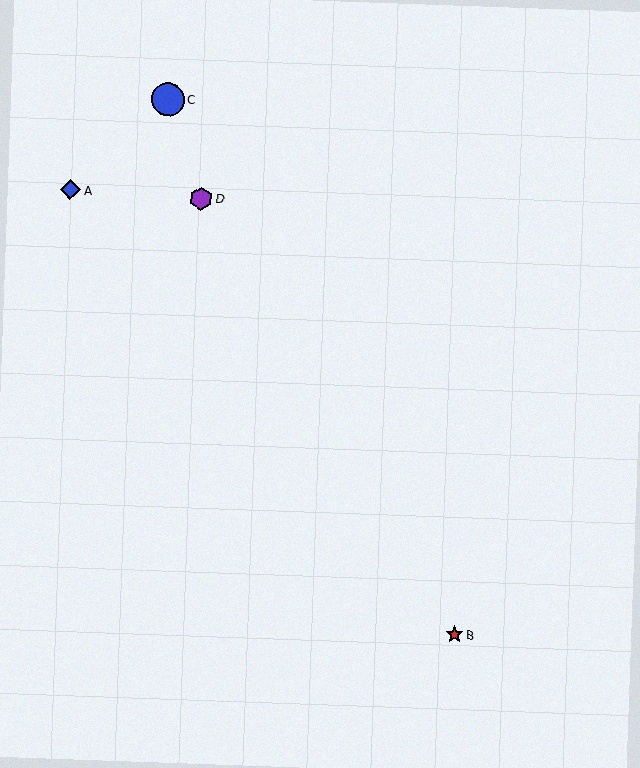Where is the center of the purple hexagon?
The center of the purple hexagon is at (201, 199).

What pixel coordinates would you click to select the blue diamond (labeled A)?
Click at (70, 190) to select the blue diamond A.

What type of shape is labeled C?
Shape C is a blue circle.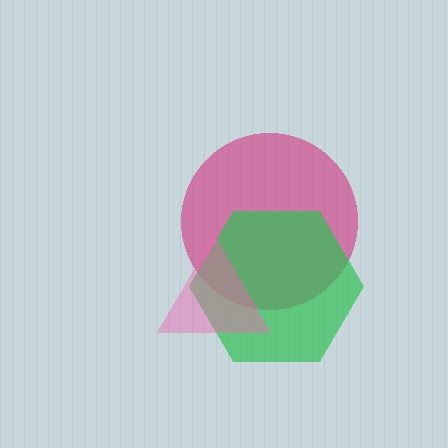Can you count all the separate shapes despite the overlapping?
Yes, there are 3 separate shapes.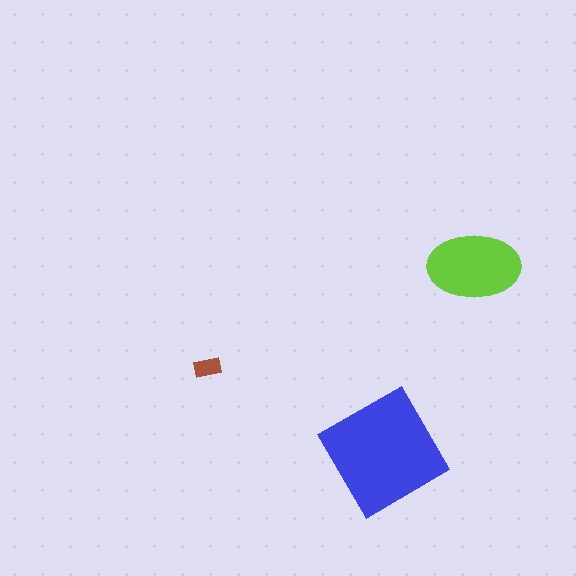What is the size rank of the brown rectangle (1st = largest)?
3rd.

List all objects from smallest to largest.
The brown rectangle, the lime ellipse, the blue diamond.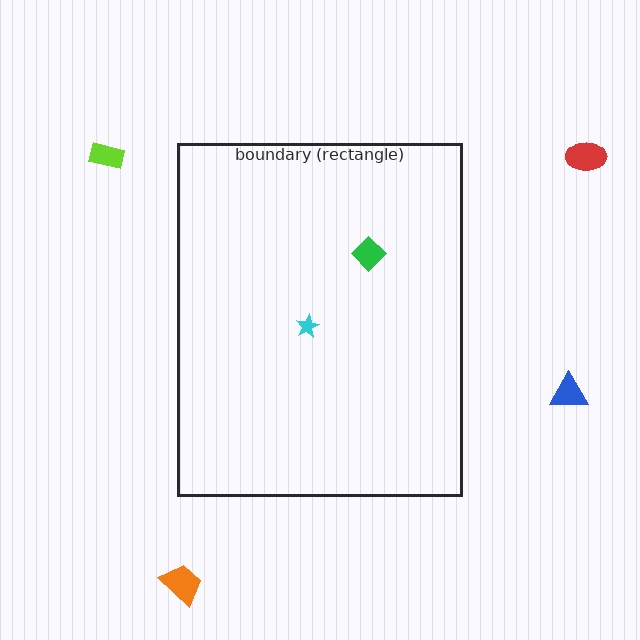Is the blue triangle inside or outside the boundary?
Outside.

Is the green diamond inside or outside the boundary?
Inside.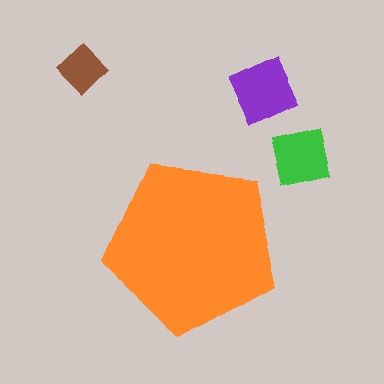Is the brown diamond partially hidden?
No, the brown diamond is fully visible.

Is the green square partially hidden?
No, the green square is fully visible.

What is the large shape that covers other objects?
An orange pentagon.